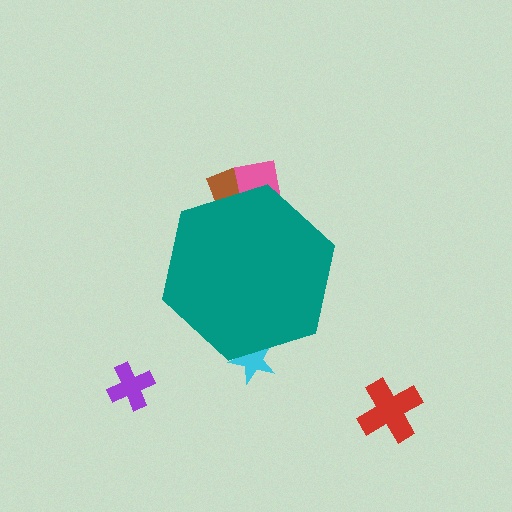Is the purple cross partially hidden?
No, the purple cross is fully visible.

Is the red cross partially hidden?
No, the red cross is fully visible.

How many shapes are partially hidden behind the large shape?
3 shapes are partially hidden.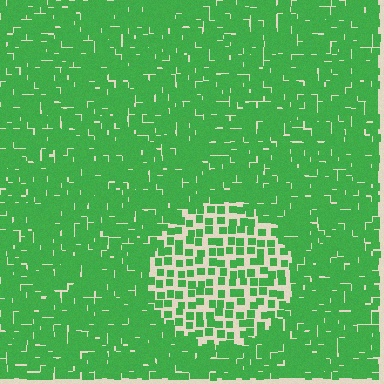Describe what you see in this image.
The image contains small green elements arranged at two different densities. A circle-shaped region is visible where the elements are less densely packed than the surrounding area.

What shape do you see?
I see a circle.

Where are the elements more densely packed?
The elements are more densely packed outside the circle boundary.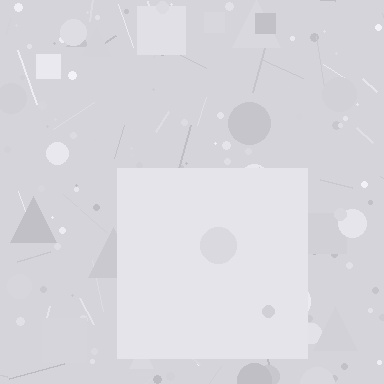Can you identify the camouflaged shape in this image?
The camouflaged shape is a square.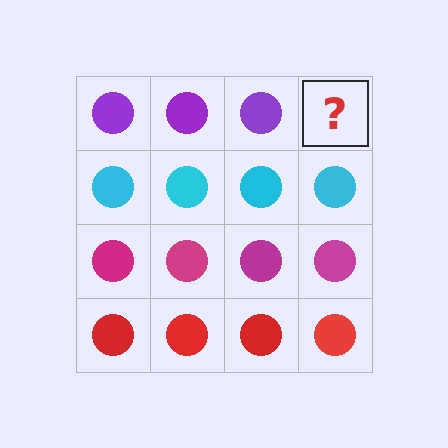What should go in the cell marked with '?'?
The missing cell should contain a purple circle.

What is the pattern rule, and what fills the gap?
The rule is that each row has a consistent color. The gap should be filled with a purple circle.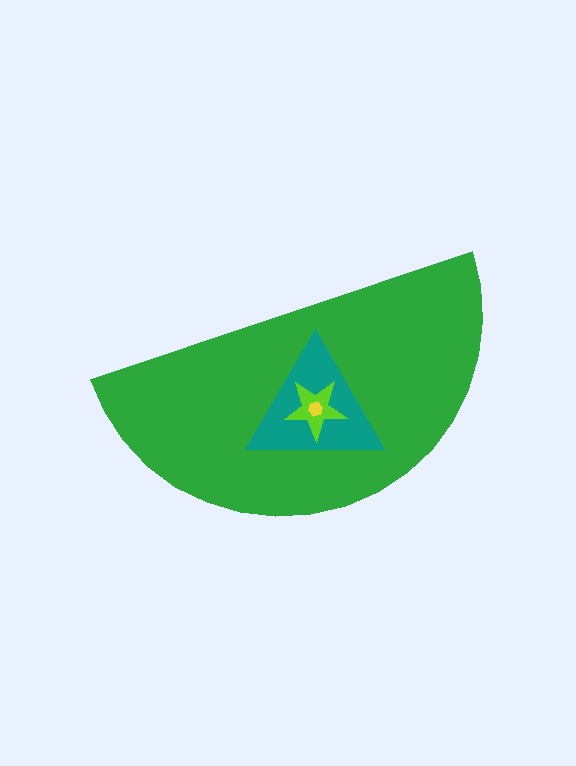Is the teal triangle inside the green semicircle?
Yes.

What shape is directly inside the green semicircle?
The teal triangle.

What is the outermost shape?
The green semicircle.